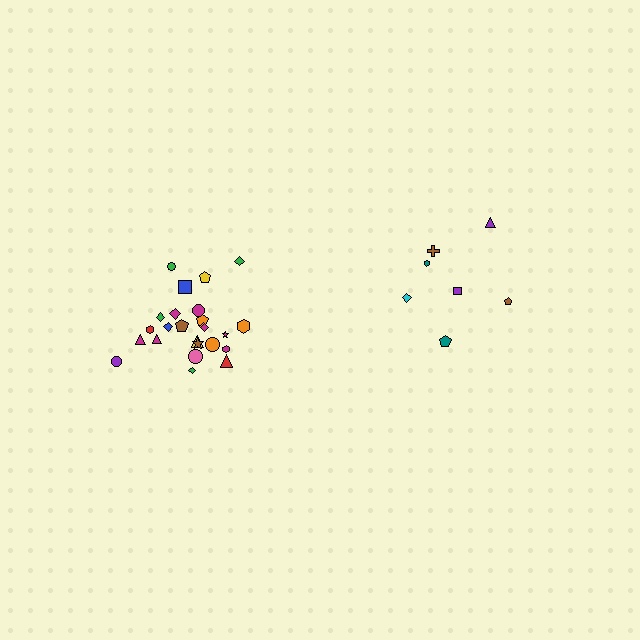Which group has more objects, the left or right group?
The left group.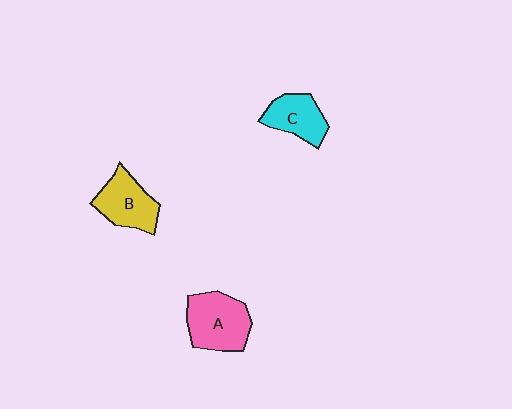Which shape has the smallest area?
Shape C (cyan).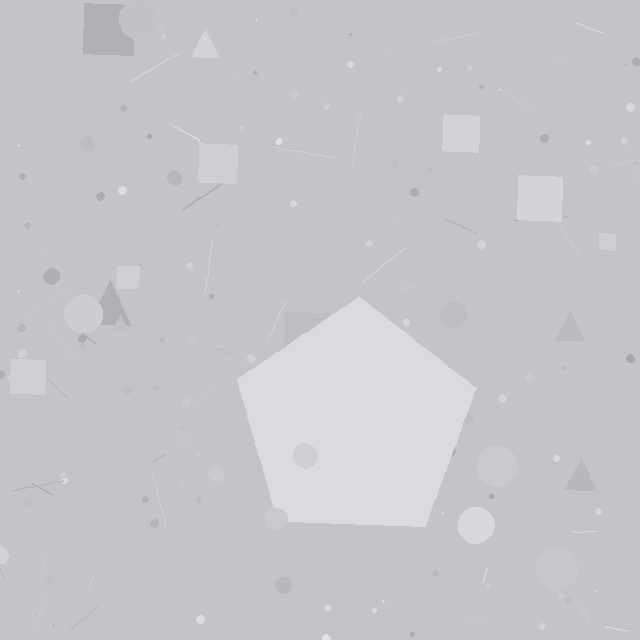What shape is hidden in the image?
A pentagon is hidden in the image.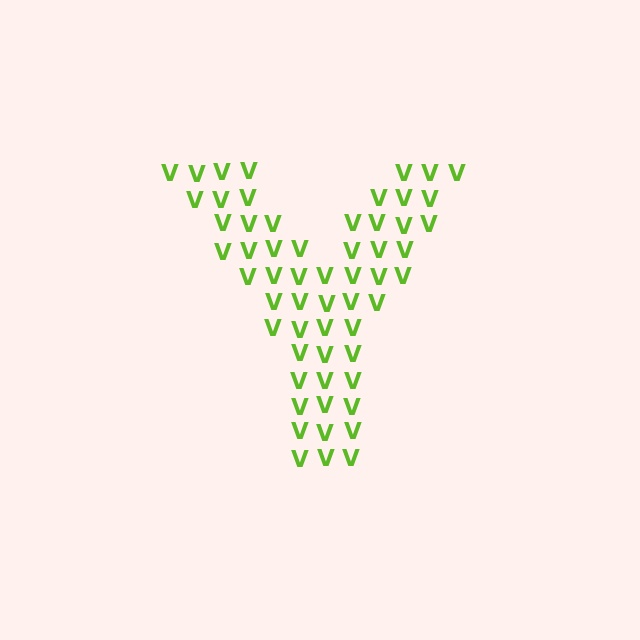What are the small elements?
The small elements are letter V's.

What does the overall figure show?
The overall figure shows the letter Y.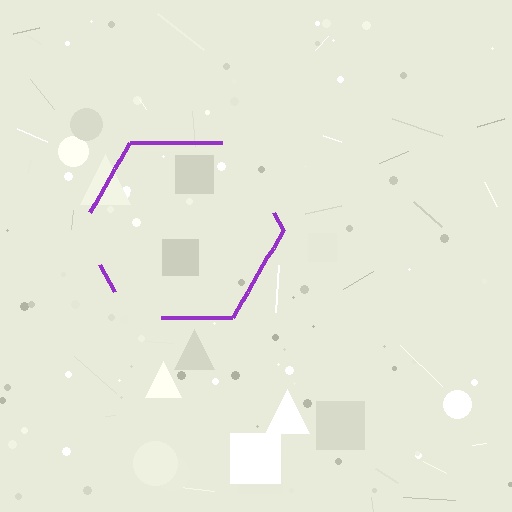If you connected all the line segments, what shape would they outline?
They would outline a hexagon.